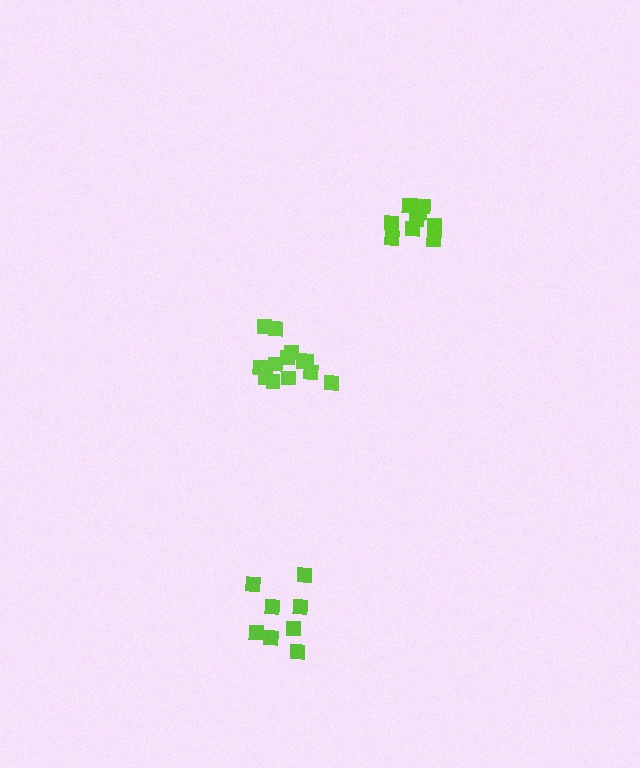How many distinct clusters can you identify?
There are 3 distinct clusters.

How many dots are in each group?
Group 1: 8 dots, Group 2: 10 dots, Group 3: 13 dots (31 total).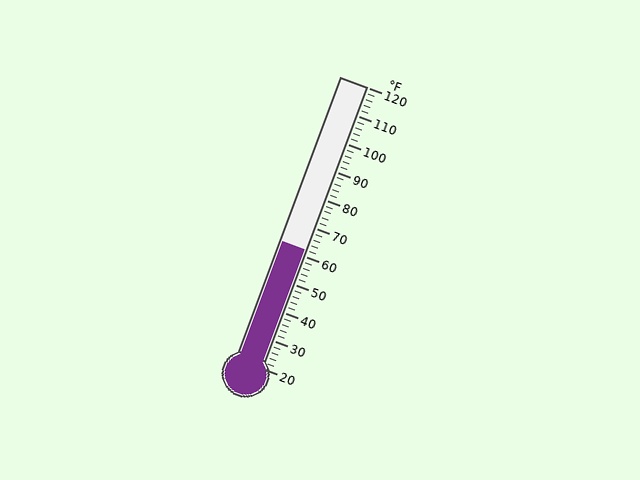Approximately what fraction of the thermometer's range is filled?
The thermometer is filled to approximately 40% of its range.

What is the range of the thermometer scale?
The thermometer scale ranges from 20°F to 120°F.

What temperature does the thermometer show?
The thermometer shows approximately 62°F.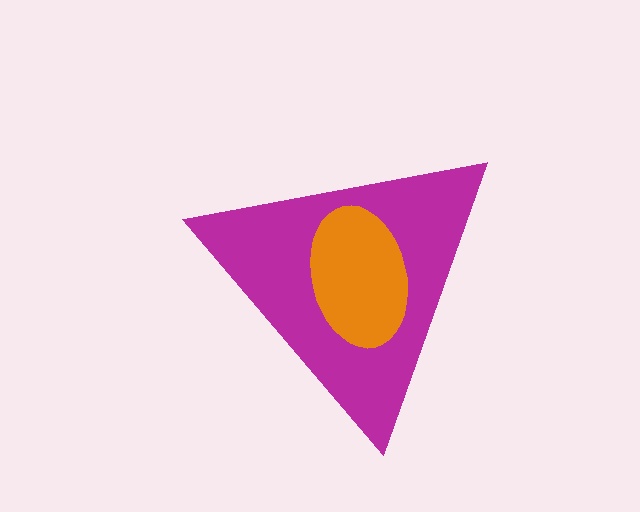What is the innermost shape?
The orange ellipse.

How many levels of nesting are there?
2.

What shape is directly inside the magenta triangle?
The orange ellipse.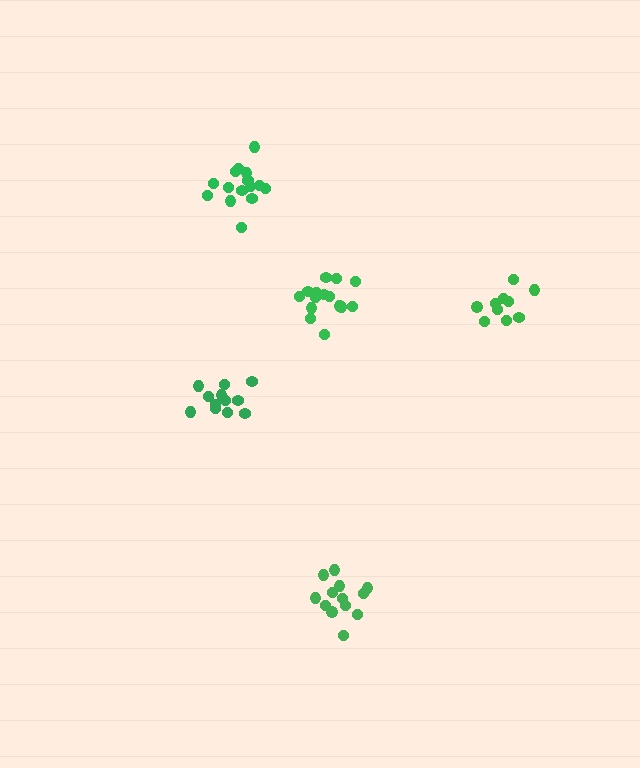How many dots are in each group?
Group 1: 12 dots, Group 2: 10 dots, Group 3: 13 dots, Group 4: 15 dots, Group 5: 15 dots (65 total).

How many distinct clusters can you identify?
There are 5 distinct clusters.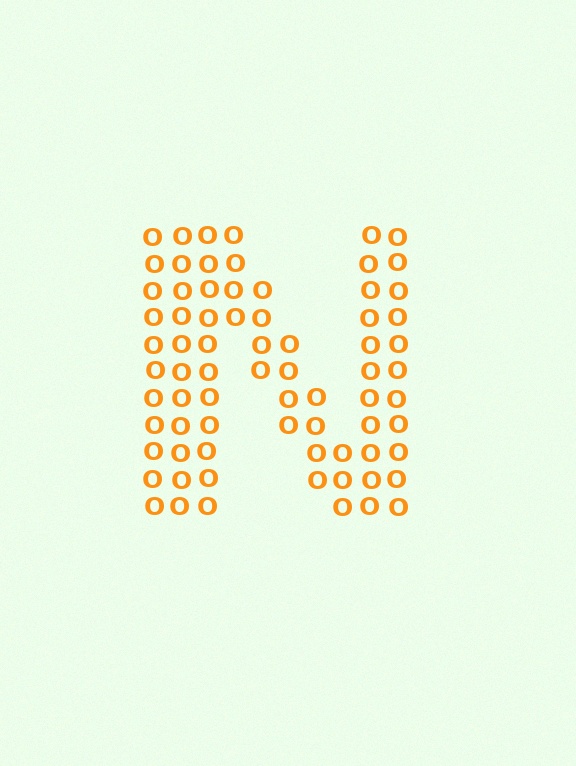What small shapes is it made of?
It is made of small letter O's.